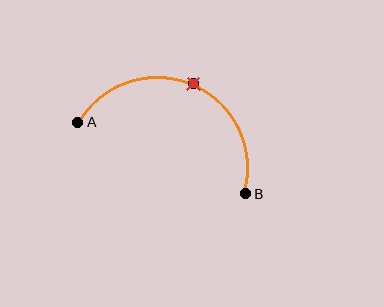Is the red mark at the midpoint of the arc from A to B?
Yes. The red mark lies on the arc at equal arc-length from both A and B — it is the arc midpoint.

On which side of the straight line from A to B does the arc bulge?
The arc bulges above the straight line connecting A and B.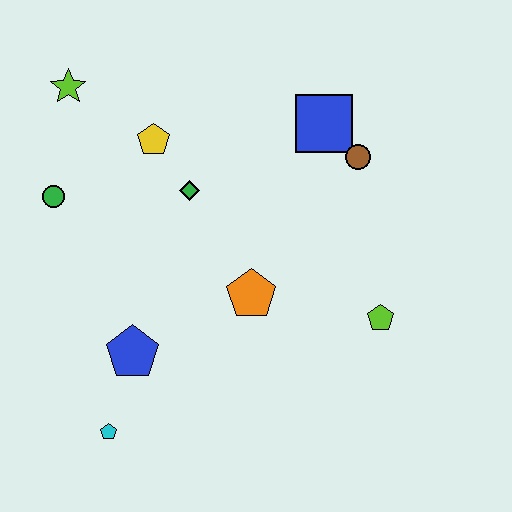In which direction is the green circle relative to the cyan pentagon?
The green circle is above the cyan pentagon.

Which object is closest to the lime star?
The yellow pentagon is closest to the lime star.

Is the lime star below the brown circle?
No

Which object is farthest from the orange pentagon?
The lime star is farthest from the orange pentagon.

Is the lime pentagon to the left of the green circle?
No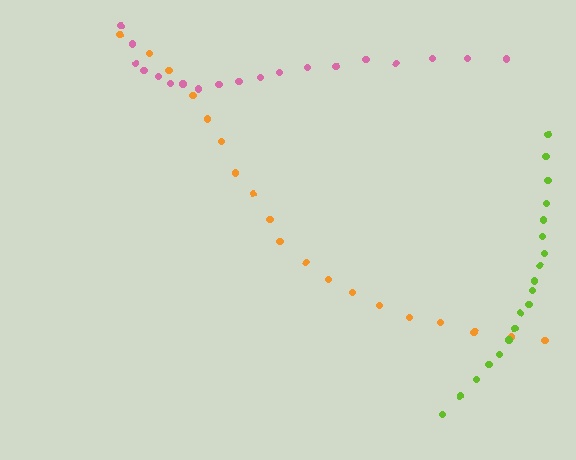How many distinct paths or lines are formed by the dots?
There are 3 distinct paths.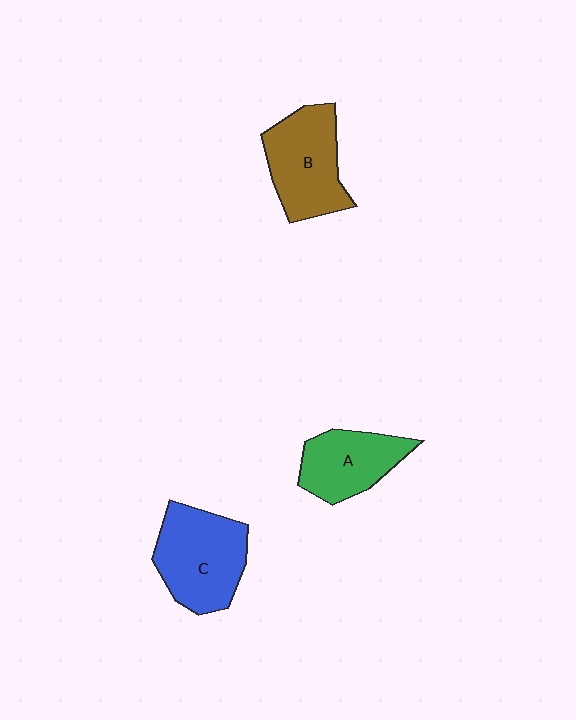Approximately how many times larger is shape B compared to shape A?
Approximately 1.2 times.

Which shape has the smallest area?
Shape A (green).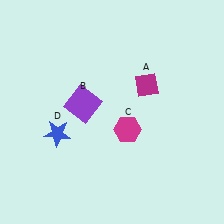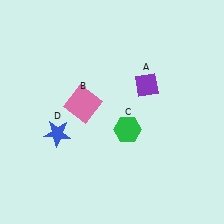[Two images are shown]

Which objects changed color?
A changed from magenta to purple. B changed from purple to pink. C changed from magenta to green.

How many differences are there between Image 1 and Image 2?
There are 3 differences between the two images.